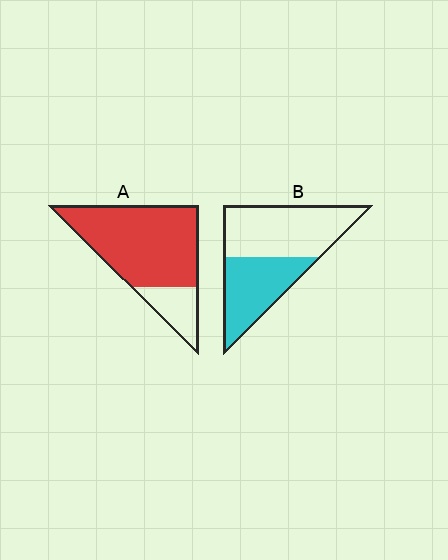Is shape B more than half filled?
No.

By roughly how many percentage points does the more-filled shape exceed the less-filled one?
By roughly 35 percentage points (A over B).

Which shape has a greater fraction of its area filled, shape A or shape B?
Shape A.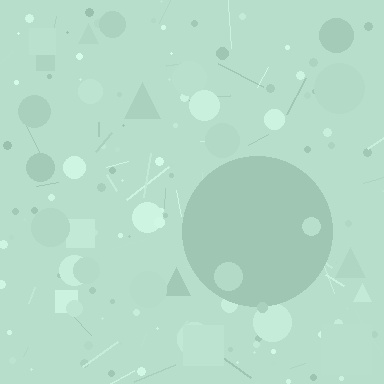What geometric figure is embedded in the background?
A circle is embedded in the background.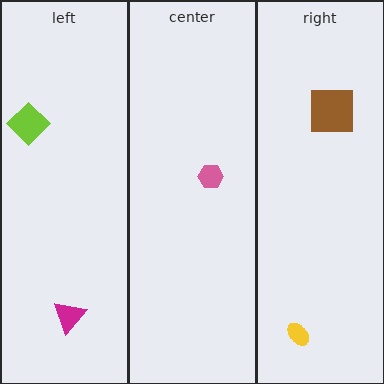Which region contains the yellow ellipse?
The right region.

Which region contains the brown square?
The right region.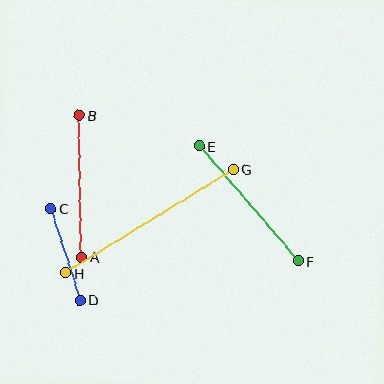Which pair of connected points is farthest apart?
Points G and H are farthest apart.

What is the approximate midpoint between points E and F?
The midpoint is at approximately (249, 204) pixels.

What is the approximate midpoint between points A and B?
The midpoint is at approximately (80, 186) pixels.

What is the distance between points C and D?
The distance is approximately 96 pixels.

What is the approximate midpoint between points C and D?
The midpoint is at approximately (65, 254) pixels.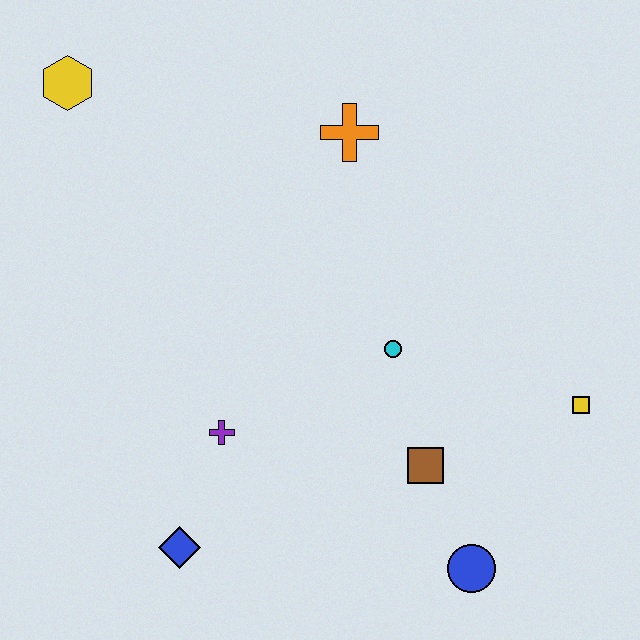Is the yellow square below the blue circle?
No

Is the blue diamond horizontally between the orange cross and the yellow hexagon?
Yes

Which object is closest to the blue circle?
The brown square is closest to the blue circle.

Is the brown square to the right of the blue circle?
No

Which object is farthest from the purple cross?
The yellow hexagon is farthest from the purple cross.